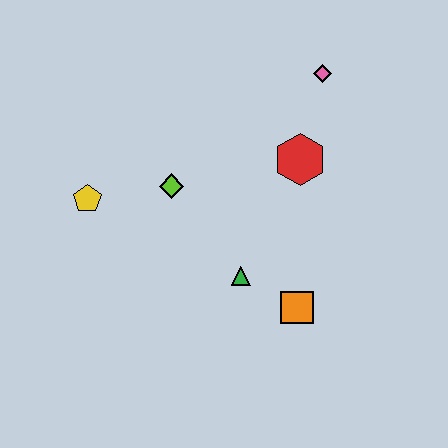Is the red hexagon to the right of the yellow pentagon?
Yes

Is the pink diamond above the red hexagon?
Yes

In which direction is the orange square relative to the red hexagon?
The orange square is below the red hexagon.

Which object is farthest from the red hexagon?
The yellow pentagon is farthest from the red hexagon.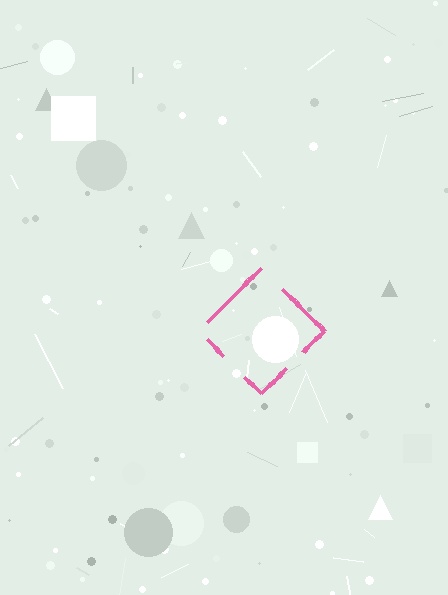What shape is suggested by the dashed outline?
The dashed outline suggests a diamond.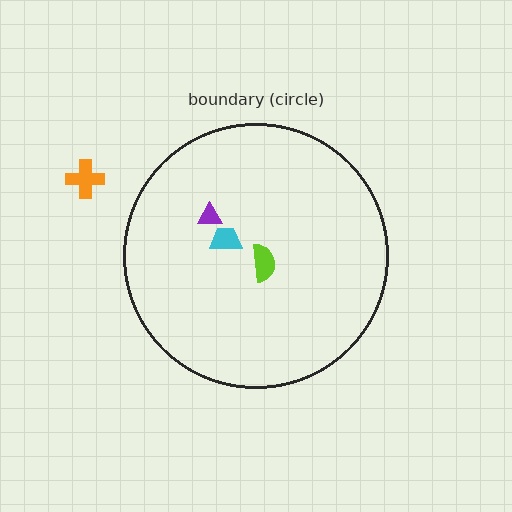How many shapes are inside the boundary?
3 inside, 1 outside.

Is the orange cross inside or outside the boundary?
Outside.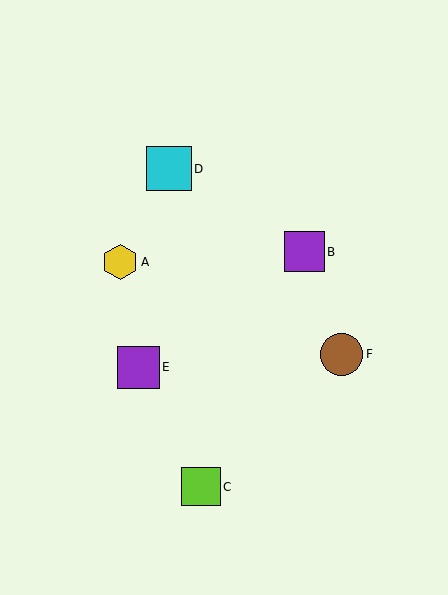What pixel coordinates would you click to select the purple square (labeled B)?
Click at (304, 252) to select the purple square B.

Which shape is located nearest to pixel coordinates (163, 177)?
The cyan square (labeled D) at (169, 169) is nearest to that location.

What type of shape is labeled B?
Shape B is a purple square.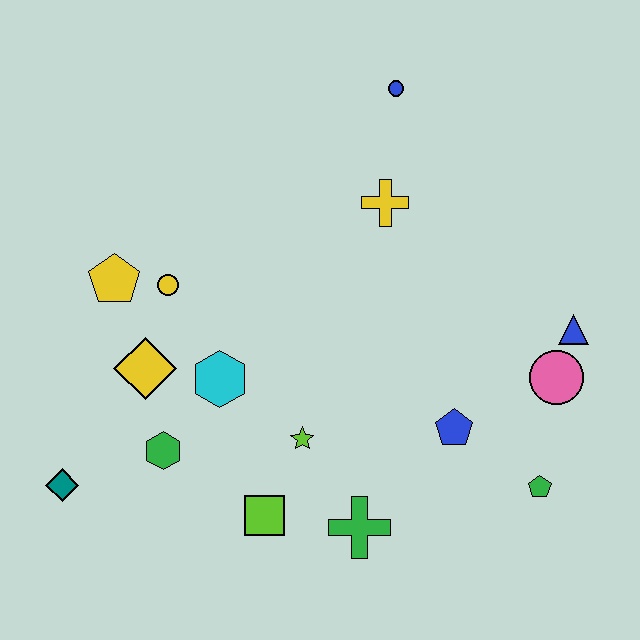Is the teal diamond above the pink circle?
No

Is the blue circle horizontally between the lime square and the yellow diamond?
No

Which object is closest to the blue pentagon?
The green pentagon is closest to the blue pentagon.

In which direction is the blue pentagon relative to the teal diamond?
The blue pentagon is to the right of the teal diamond.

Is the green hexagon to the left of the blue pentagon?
Yes